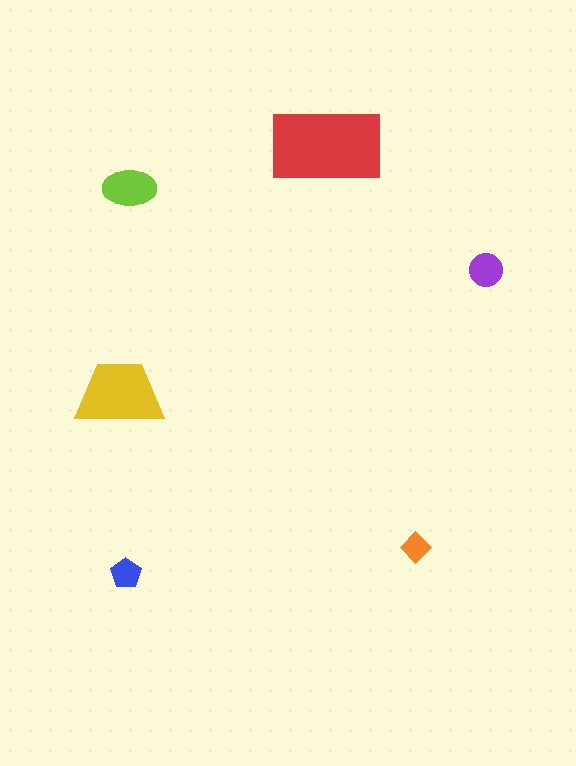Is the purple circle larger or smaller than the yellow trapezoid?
Smaller.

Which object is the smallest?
The orange diamond.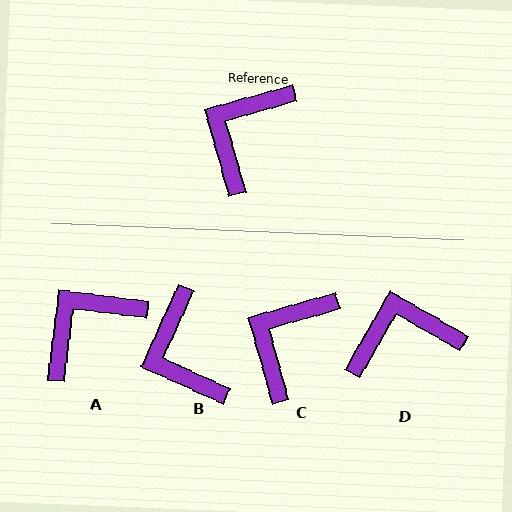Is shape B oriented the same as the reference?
No, it is off by about 50 degrees.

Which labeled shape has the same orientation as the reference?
C.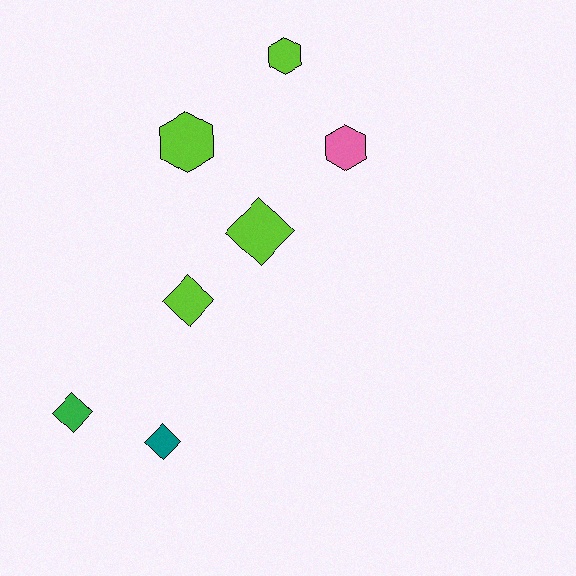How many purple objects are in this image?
There are no purple objects.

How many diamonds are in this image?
There are 4 diamonds.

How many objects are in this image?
There are 7 objects.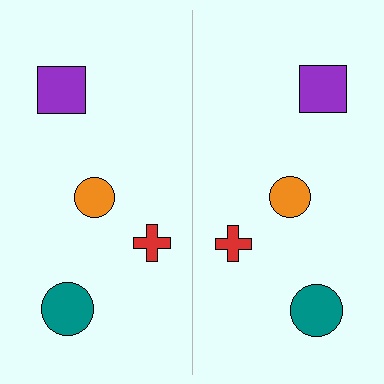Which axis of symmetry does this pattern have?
The pattern has a vertical axis of symmetry running through the center of the image.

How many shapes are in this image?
There are 8 shapes in this image.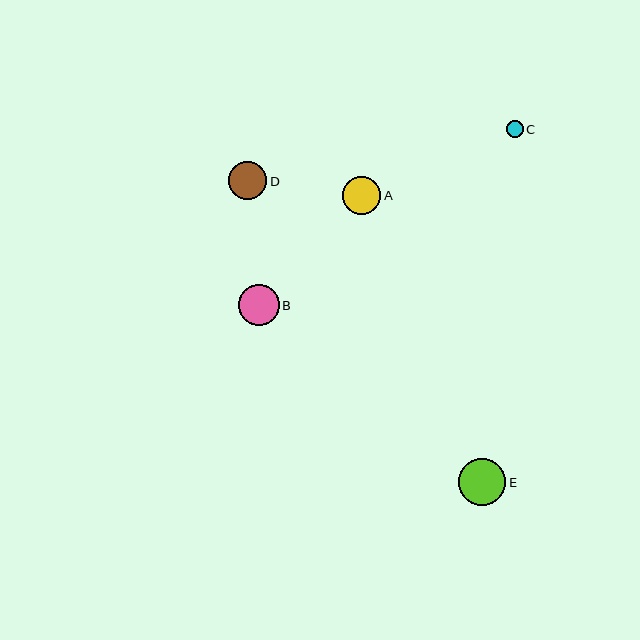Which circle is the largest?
Circle E is the largest with a size of approximately 47 pixels.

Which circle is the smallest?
Circle C is the smallest with a size of approximately 17 pixels.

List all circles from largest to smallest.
From largest to smallest: E, B, A, D, C.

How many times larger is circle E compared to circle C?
Circle E is approximately 2.8 times the size of circle C.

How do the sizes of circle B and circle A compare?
Circle B and circle A are approximately the same size.